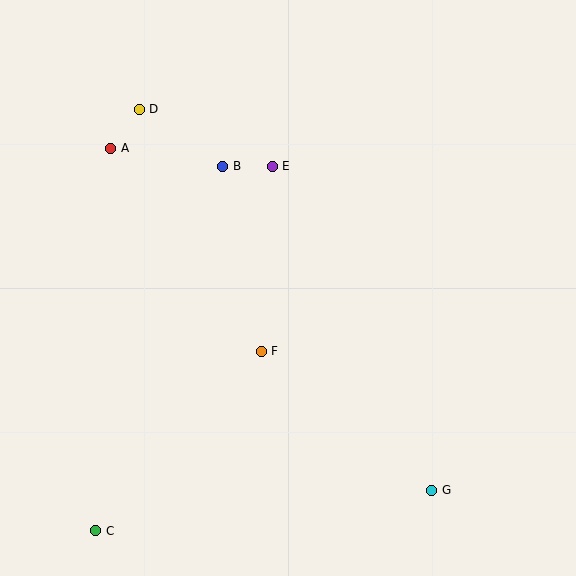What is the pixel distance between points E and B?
The distance between E and B is 49 pixels.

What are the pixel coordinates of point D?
Point D is at (139, 109).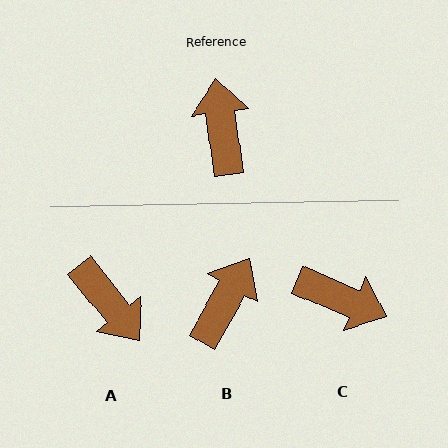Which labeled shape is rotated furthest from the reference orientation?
A, about 149 degrees away.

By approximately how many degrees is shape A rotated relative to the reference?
Approximately 149 degrees clockwise.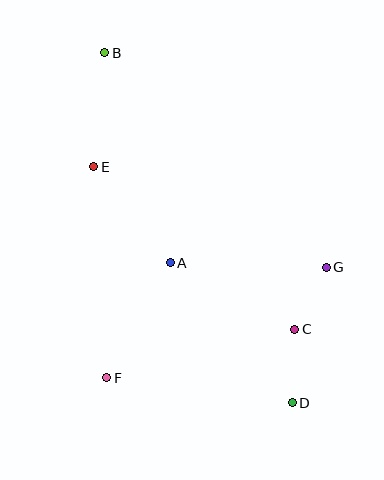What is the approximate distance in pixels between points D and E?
The distance between D and E is approximately 308 pixels.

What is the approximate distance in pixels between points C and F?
The distance between C and F is approximately 194 pixels.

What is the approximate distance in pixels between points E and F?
The distance between E and F is approximately 212 pixels.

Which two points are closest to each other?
Points C and G are closest to each other.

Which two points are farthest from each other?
Points B and D are farthest from each other.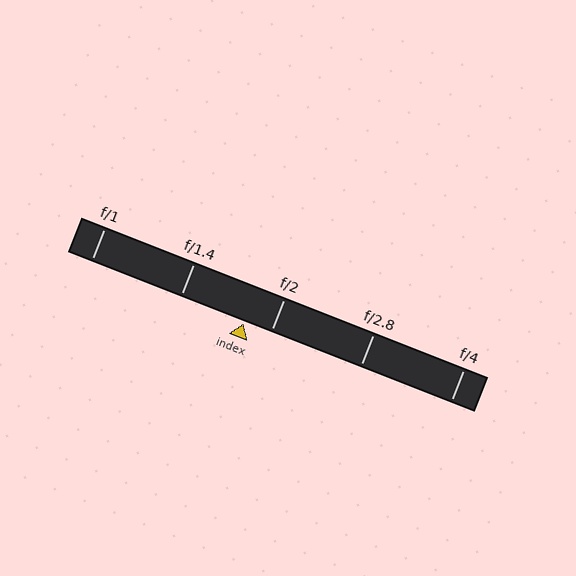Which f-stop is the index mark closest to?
The index mark is closest to f/2.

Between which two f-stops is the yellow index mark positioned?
The index mark is between f/1.4 and f/2.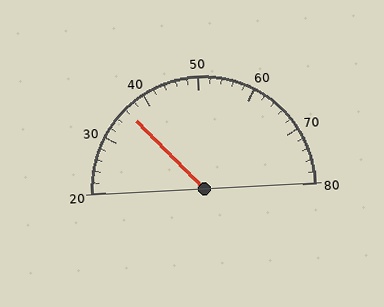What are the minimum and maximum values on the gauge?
The gauge ranges from 20 to 80.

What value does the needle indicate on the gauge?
The needle indicates approximately 36.